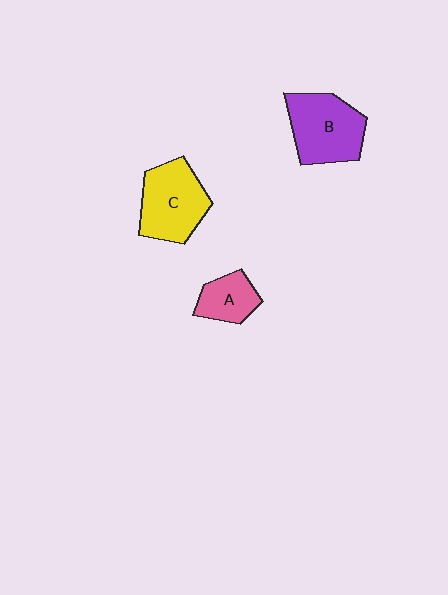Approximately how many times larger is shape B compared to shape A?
Approximately 1.9 times.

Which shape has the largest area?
Shape B (purple).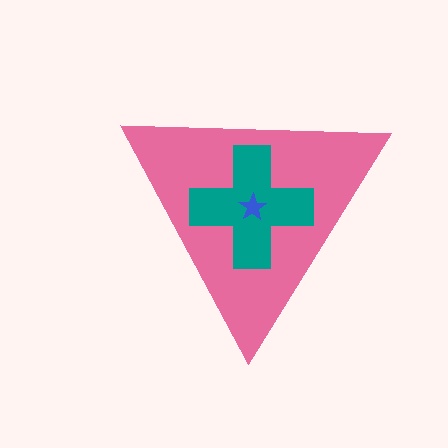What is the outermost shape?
The pink triangle.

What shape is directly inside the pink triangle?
The teal cross.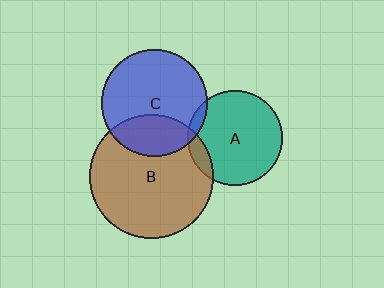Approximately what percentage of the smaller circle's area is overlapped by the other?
Approximately 5%.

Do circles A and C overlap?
Yes.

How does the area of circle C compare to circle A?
Approximately 1.2 times.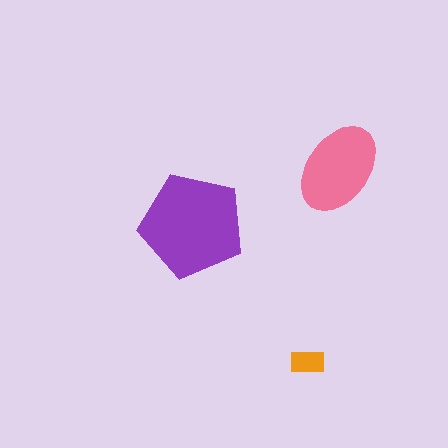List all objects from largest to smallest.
The purple pentagon, the pink ellipse, the orange rectangle.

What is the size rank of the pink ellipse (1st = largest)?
2nd.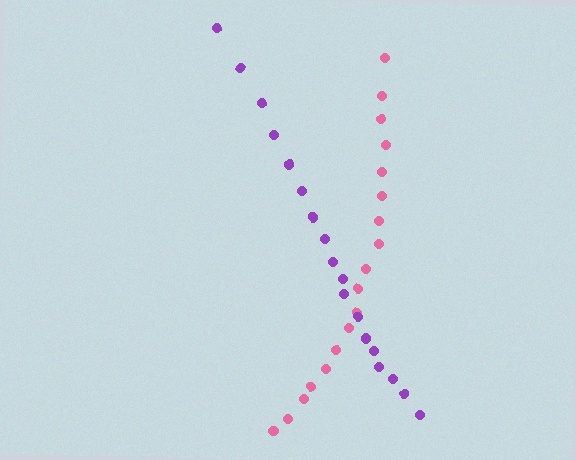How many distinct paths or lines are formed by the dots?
There are 2 distinct paths.